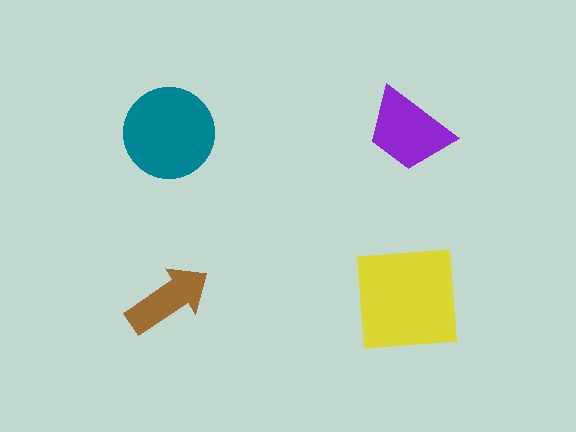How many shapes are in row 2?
2 shapes.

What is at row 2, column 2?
A yellow square.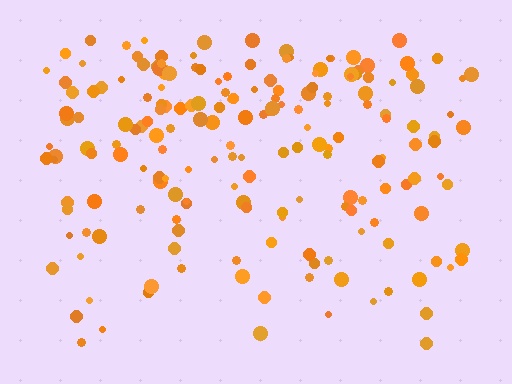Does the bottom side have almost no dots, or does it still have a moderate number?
Still a moderate number, just noticeably fewer than the top.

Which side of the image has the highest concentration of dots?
The top.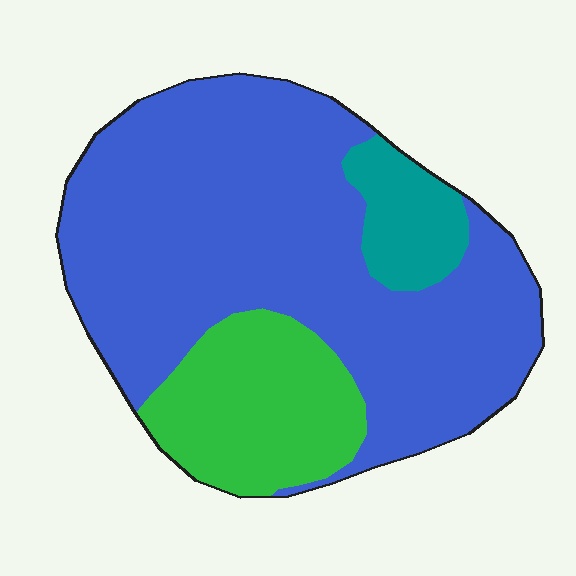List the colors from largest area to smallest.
From largest to smallest: blue, green, teal.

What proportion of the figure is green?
Green covers about 20% of the figure.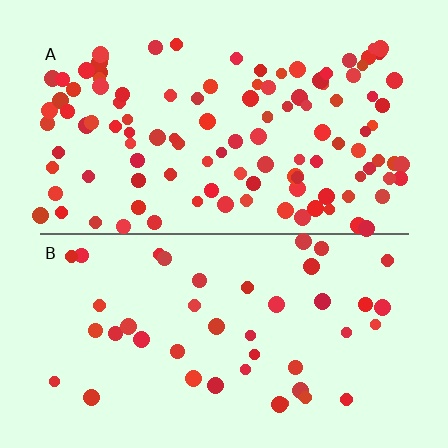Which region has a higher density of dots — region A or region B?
A (the top).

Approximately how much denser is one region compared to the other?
Approximately 2.6× — region A over region B.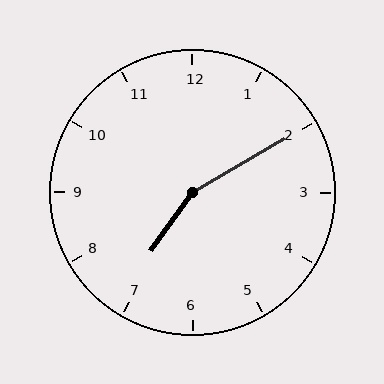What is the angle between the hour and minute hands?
Approximately 155 degrees.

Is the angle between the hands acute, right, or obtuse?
It is obtuse.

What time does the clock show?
7:10.